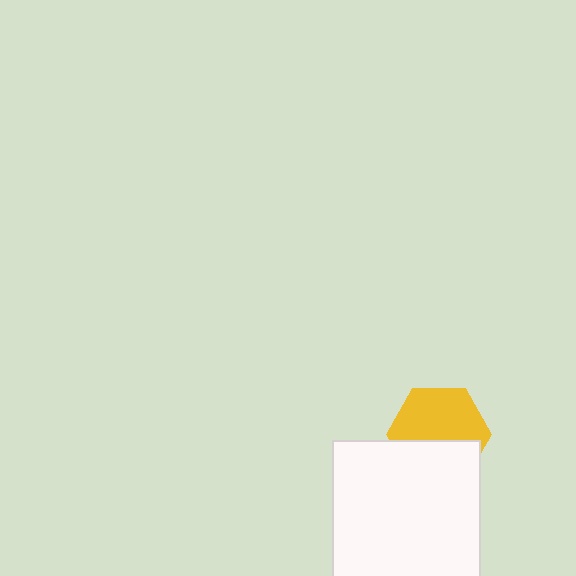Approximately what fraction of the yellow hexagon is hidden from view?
Roughly 41% of the yellow hexagon is hidden behind the white rectangle.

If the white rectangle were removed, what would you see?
You would see the complete yellow hexagon.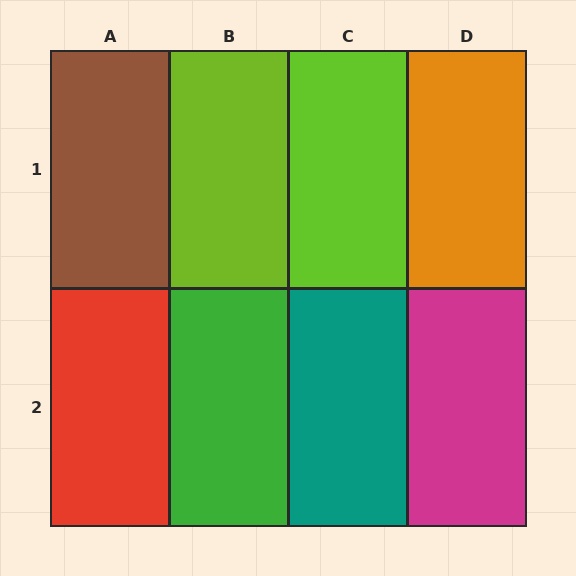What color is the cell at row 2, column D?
Magenta.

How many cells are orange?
1 cell is orange.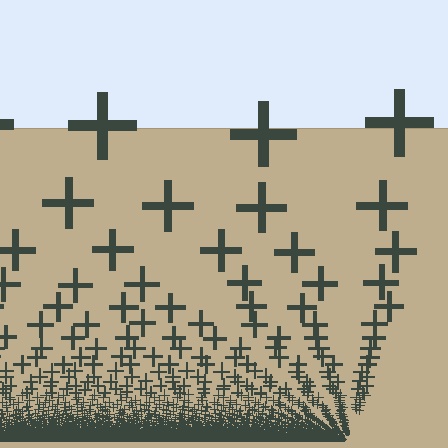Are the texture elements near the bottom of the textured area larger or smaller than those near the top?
Smaller. The gradient is inverted — elements near the bottom are smaller and denser.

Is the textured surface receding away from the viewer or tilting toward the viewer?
The surface appears to tilt toward the viewer. Texture elements get larger and sparser toward the top.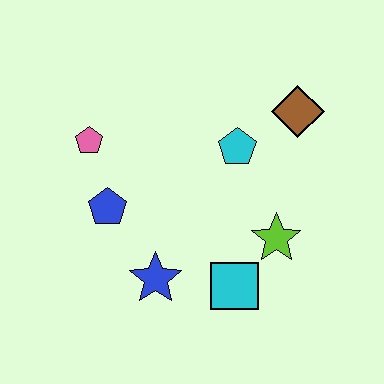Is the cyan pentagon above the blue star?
Yes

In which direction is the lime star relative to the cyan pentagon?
The lime star is below the cyan pentagon.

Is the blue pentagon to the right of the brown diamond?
No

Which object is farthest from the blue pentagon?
The brown diamond is farthest from the blue pentagon.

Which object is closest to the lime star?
The cyan square is closest to the lime star.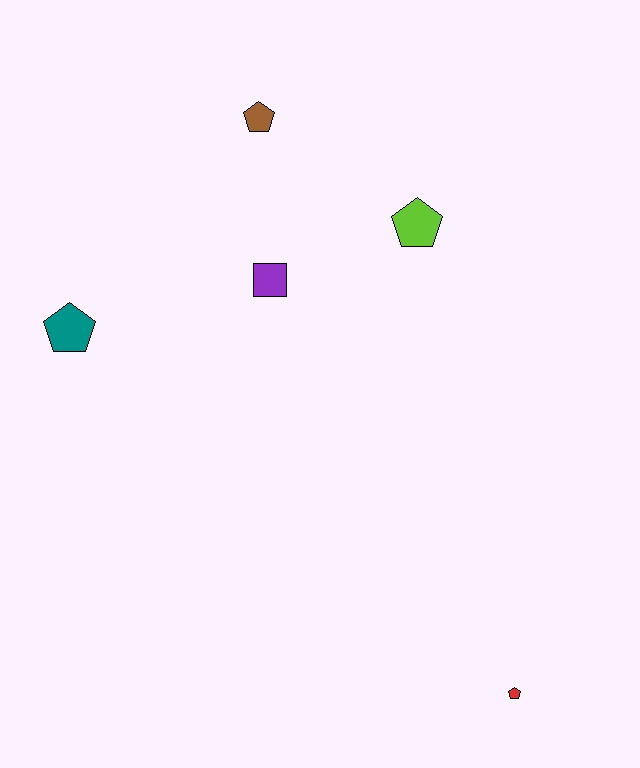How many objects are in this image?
There are 5 objects.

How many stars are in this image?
There are no stars.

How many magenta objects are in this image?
There are no magenta objects.